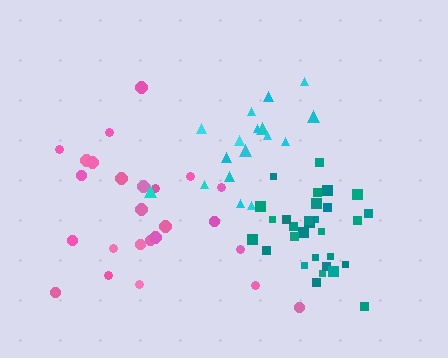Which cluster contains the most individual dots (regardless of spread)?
Teal (30).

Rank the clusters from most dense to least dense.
teal, cyan, pink.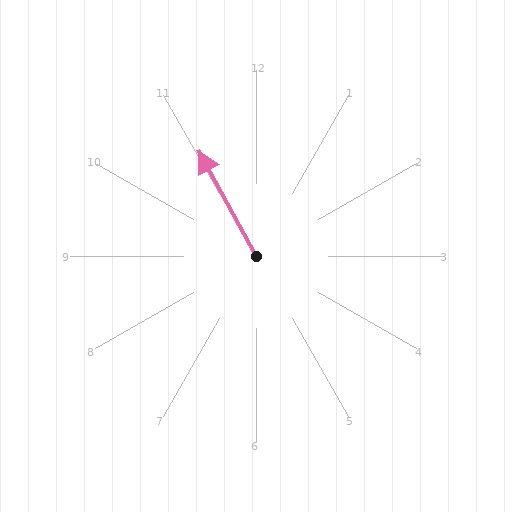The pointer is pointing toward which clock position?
Roughly 11 o'clock.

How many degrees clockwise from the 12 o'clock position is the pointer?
Approximately 331 degrees.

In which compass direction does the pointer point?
Northwest.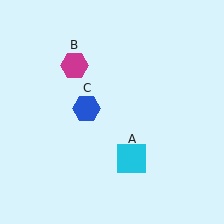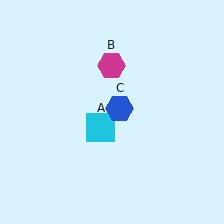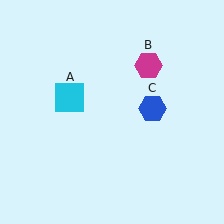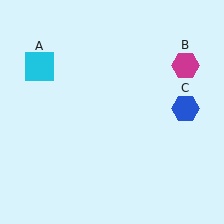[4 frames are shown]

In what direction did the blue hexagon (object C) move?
The blue hexagon (object C) moved right.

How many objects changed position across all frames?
3 objects changed position: cyan square (object A), magenta hexagon (object B), blue hexagon (object C).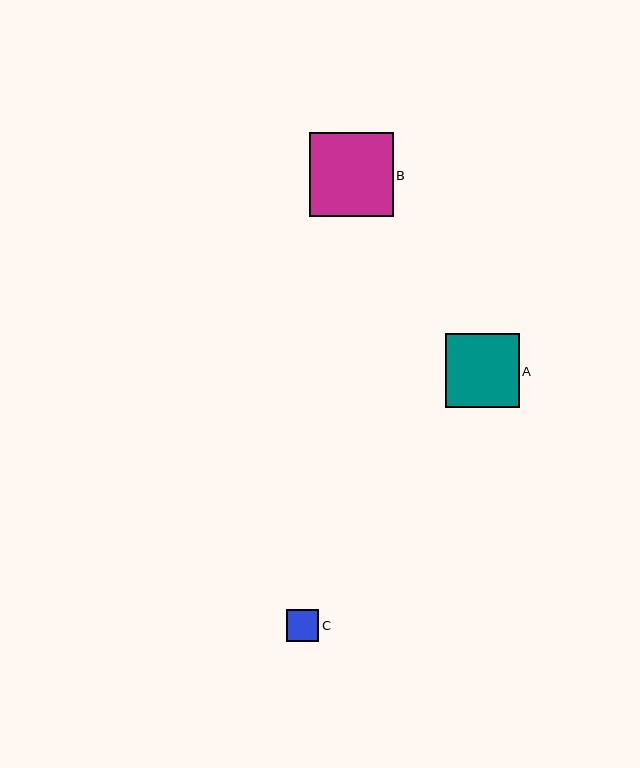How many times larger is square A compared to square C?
Square A is approximately 2.3 times the size of square C.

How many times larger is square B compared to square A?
Square B is approximately 1.1 times the size of square A.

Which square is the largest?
Square B is the largest with a size of approximately 84 pixels.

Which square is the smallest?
Square C is the smallest with a size of approximately 32 pixels.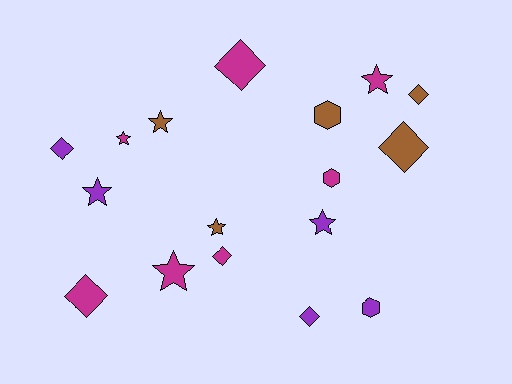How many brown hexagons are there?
There is 1 brown hexagon.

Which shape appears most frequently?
Diamond, with 7 objects.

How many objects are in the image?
There are 17 objects.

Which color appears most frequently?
Magenta, with 7 objects.